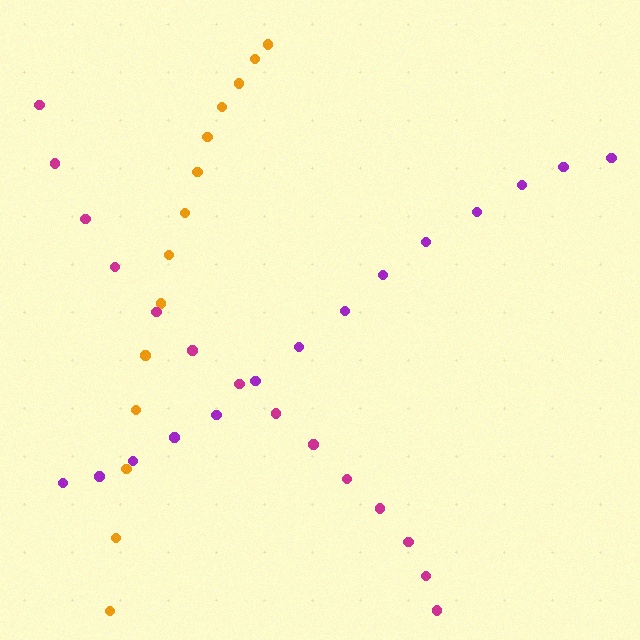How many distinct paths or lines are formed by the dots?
There are 3 distinct paths.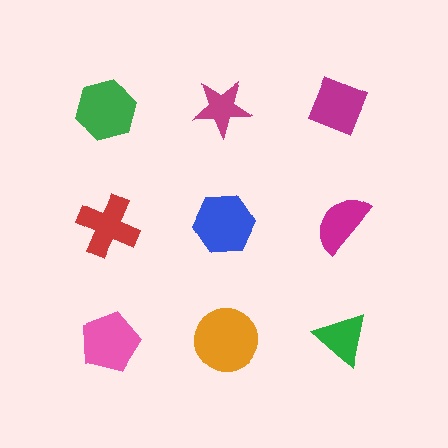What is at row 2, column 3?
A magenta semicircle.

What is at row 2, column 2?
A blue hexagon.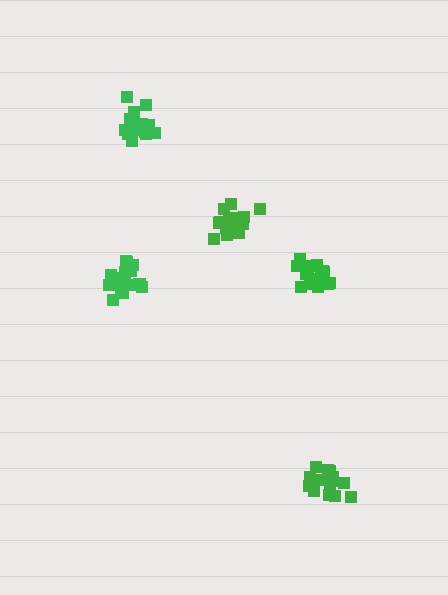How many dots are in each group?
Group 1: 17 dots, Group 2: 18 dots, Group 3: 18 dots, Group 4: 16 dots, Group 5: 15 dots (84 total).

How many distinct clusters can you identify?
There are 5 distinct clusters.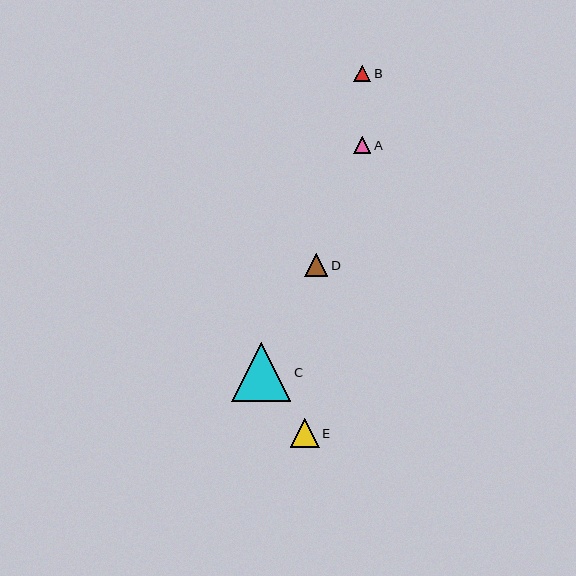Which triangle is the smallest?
Triangle B is the smallest with a size of approximately 17 pixels.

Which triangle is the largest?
Triangle C is the largest with a size of approximately 59 pixels.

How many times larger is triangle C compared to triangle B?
Triangle C is approximately 3.6 times the size of triangle B.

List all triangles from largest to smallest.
From largest to smallest: C, E, D, A, B.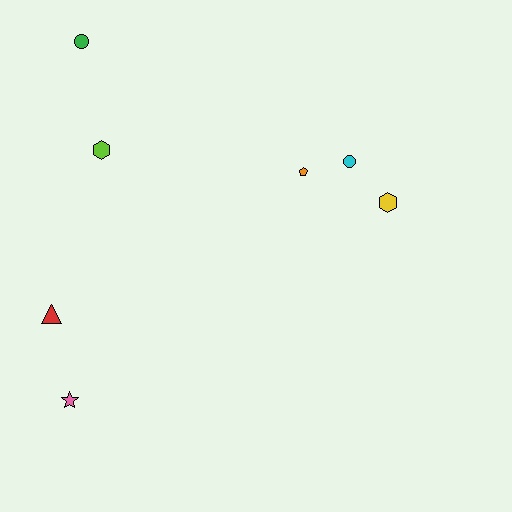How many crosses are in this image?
There are no crosses.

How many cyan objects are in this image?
There is 1 cyan object.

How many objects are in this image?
There are 7 objects.